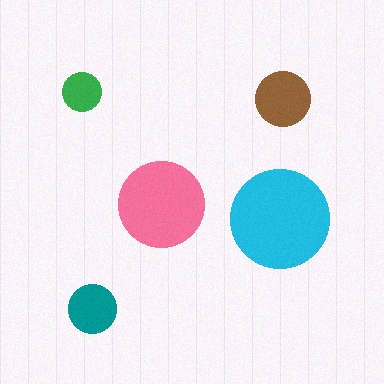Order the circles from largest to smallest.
the cyan one, the pink one, the brown one, the teal one, the green one.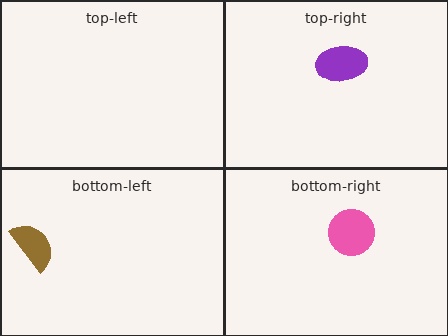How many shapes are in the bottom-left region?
1.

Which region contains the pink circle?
The bottom-right region.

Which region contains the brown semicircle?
The bottom-left region.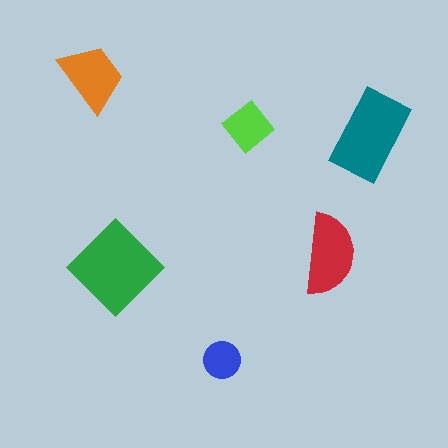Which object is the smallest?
The blue circle.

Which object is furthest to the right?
The teal rectangle is rightmost.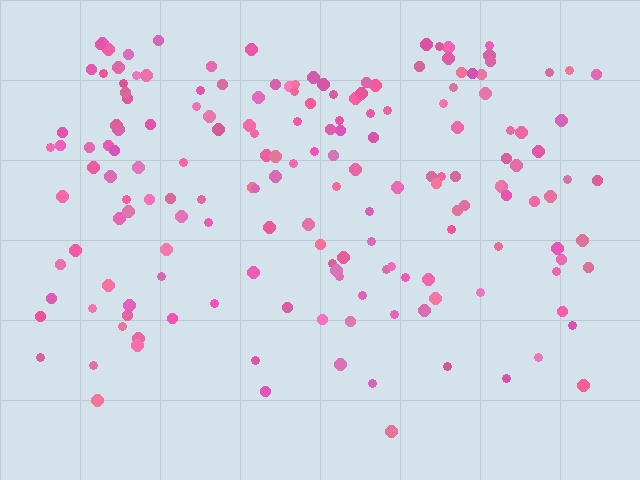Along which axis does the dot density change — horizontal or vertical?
Vertical.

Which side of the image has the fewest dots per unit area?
The bottom.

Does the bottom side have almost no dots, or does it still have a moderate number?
Still a moderate number, just noticeably fewer than the top.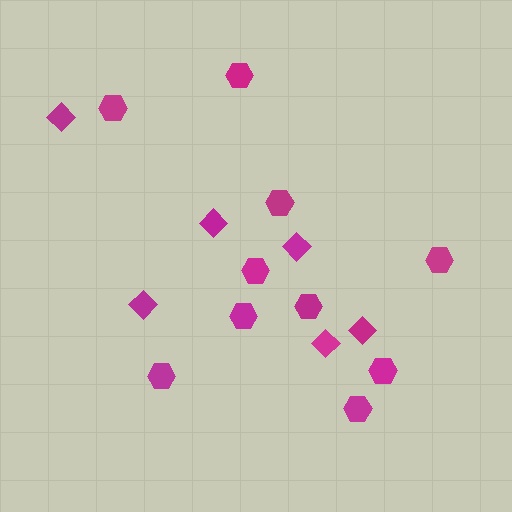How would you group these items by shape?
There are 2 groups: one group of diamonds (6) and one group of hexagons (10).